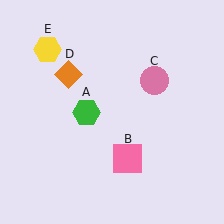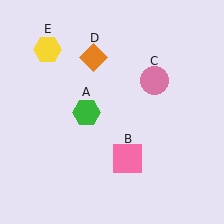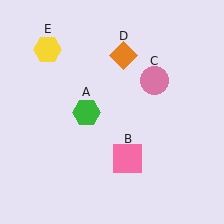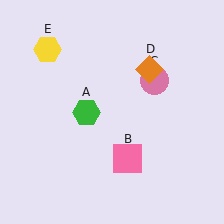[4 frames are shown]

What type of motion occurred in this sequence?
The orange diamond (object D) rotated clockwise around the center of the scene.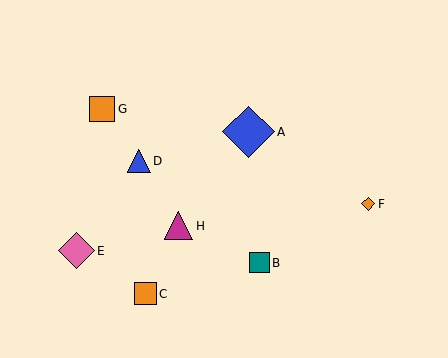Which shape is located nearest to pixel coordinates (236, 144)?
The blue diamond (labeled A) at (248, 132) is nearest to that location.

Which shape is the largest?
The blue diamond (labeled A) is the largest.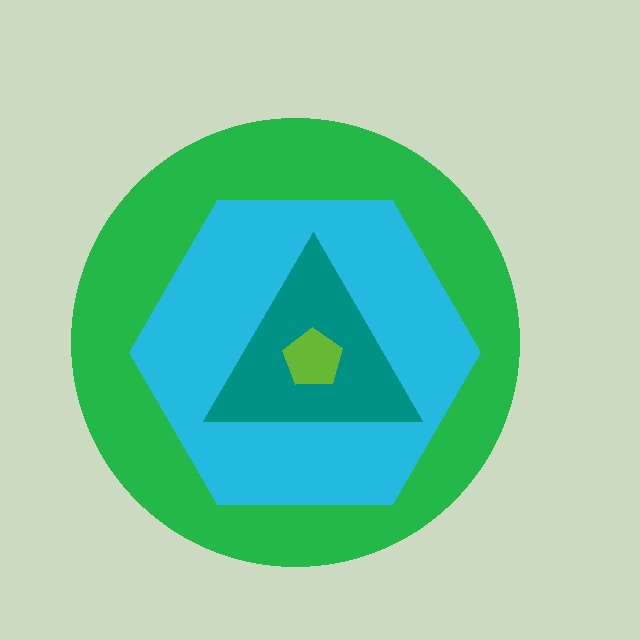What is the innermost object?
The lime pentagon.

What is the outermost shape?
The green circle.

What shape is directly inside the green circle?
The cyan hexagon.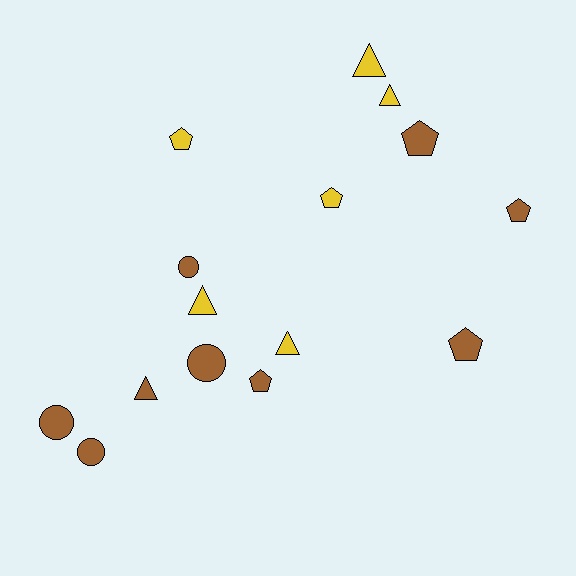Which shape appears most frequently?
Pentagon, with 6 objects.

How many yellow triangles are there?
There are 4 yellow triangles.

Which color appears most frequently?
Brown, with 9 objects.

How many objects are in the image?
There are 15 objects.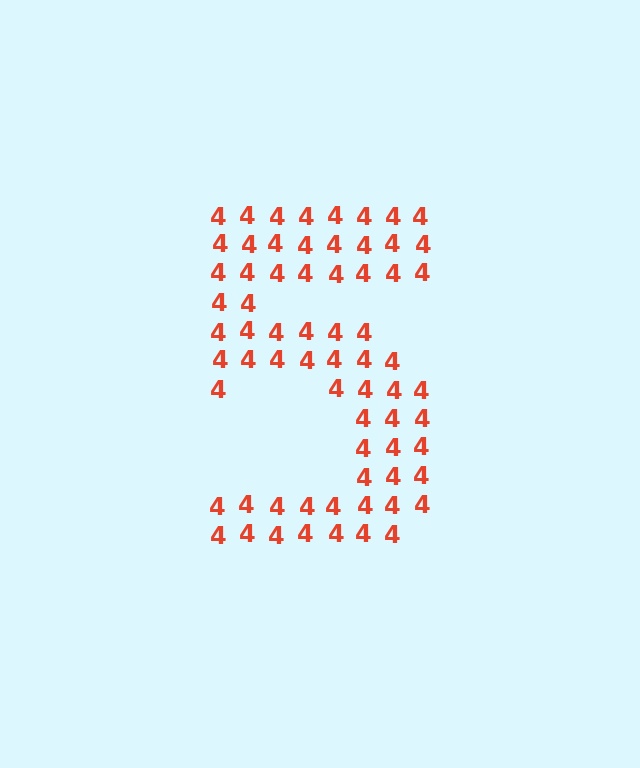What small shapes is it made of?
It is made of small digit 4's.